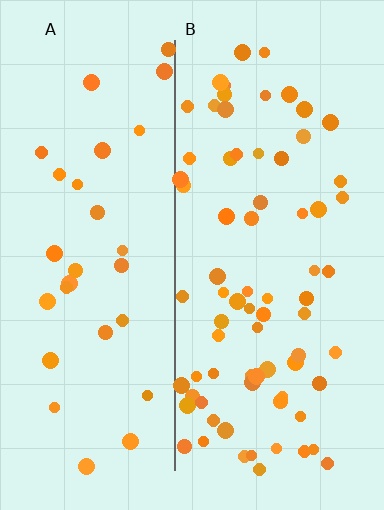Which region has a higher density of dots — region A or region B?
B (the right).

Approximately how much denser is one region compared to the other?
Approximately 2.4× — region B over region A.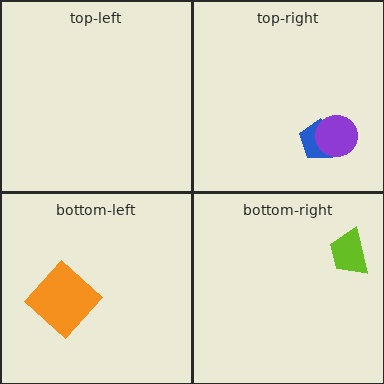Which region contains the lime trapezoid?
The bottom-right region.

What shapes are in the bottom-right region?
The lime trapezoid.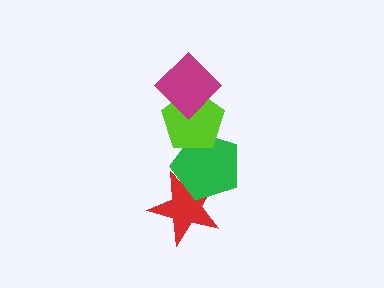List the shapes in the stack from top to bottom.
From top to bottom: the magenta diamond, the lime pentagon, the green pentagon, the red star.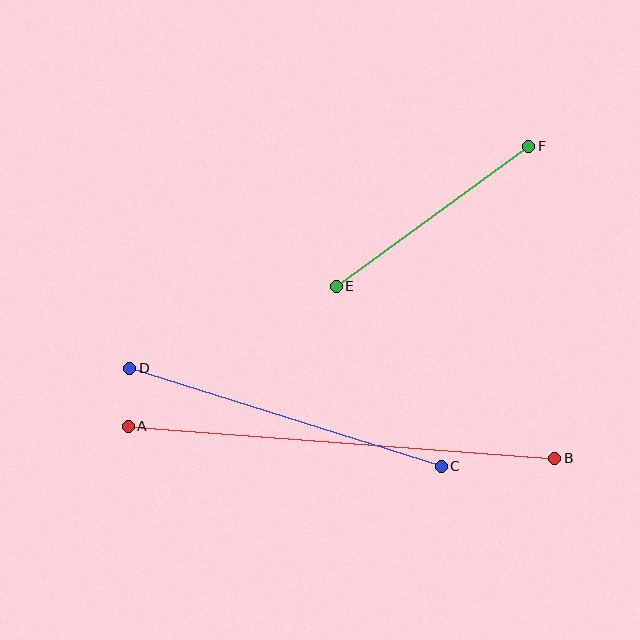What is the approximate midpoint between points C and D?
The midpoint is at approximately (285, 417) pixels.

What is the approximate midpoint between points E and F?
The midpoint is at approximately (432, 216) pixels.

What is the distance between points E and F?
The distance is approximately 238 pixels.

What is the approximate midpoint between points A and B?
The midpoint is at approximately (342, 442) pixels.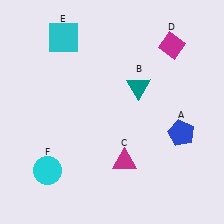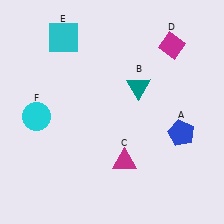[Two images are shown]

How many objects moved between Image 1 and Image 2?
1 object moved between the two images.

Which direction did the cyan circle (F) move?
The cyan circle (F) moved up.